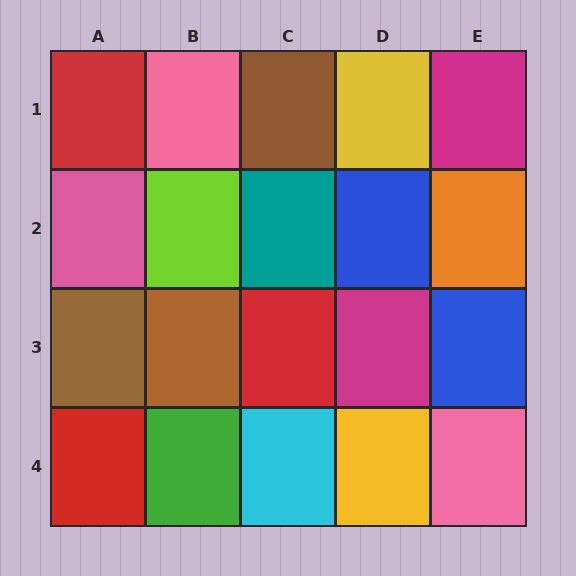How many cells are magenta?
2 cells are magenta.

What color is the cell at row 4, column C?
Cyan.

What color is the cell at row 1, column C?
Brown.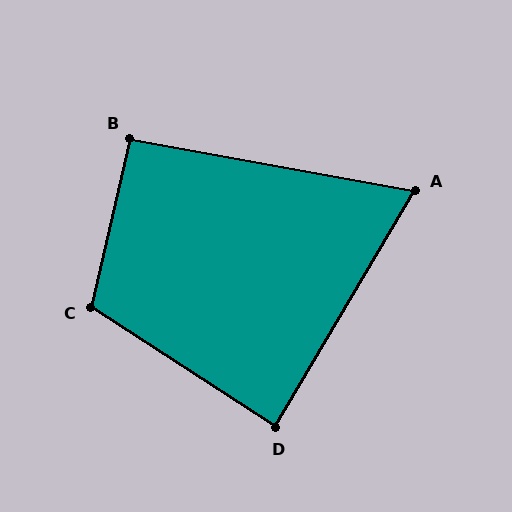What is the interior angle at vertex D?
Approximately 87 degrees (approximately right).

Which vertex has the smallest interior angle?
A, at approximately 70 degrees.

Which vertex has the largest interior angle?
C, at approximately 110 degrees.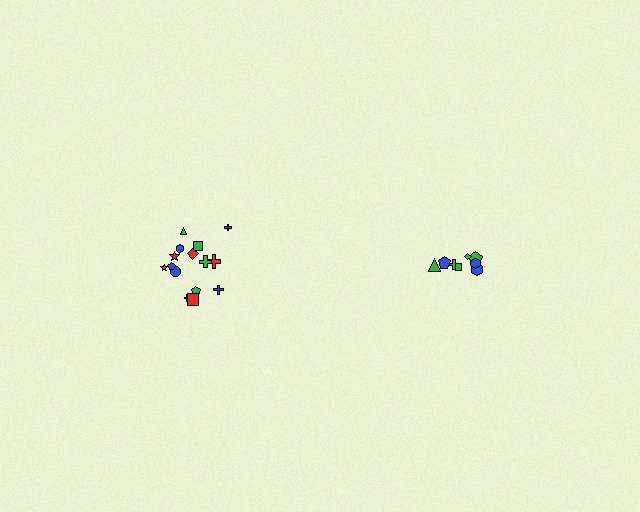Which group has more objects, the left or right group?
The left group.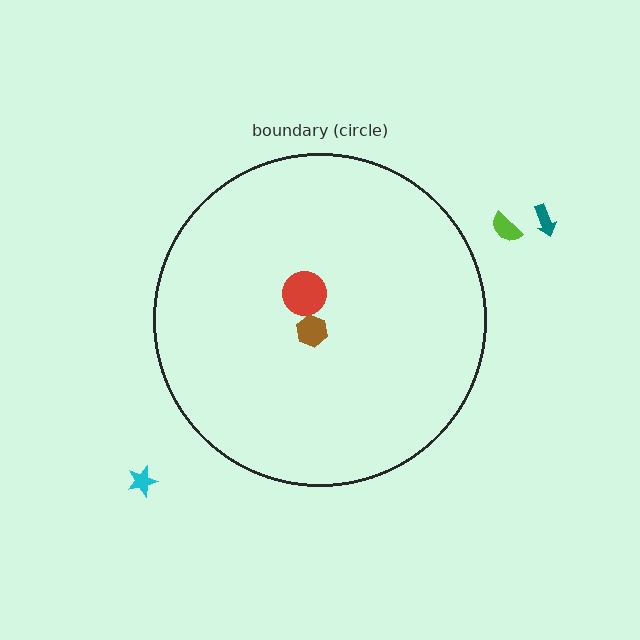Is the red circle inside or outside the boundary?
Inside.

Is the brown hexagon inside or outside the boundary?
Inside.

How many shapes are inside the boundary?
2 inside, 3 outside.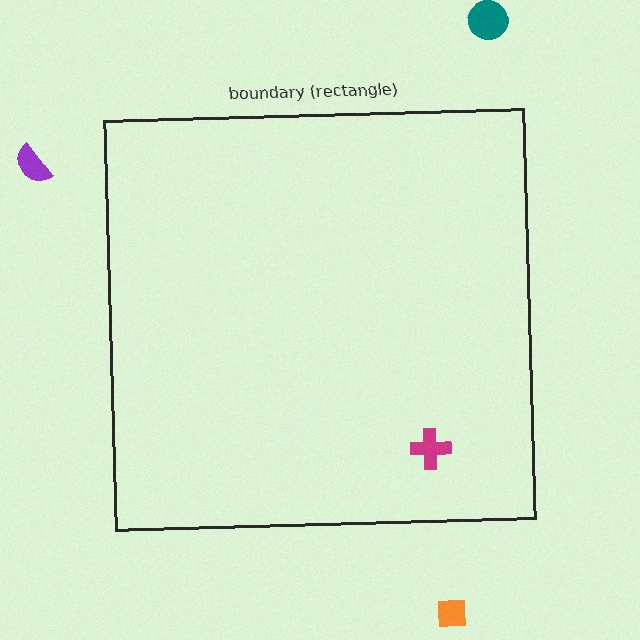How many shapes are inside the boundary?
1 inside, 3 outside.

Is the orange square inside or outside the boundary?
Outside.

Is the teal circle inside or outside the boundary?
Outside.